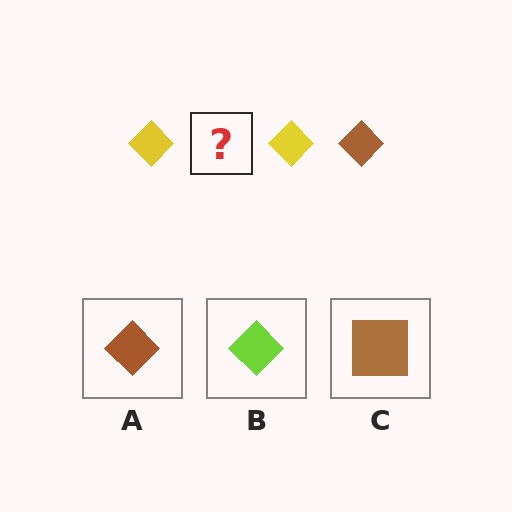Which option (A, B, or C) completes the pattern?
A.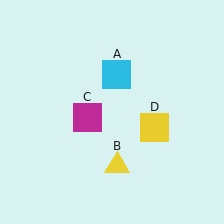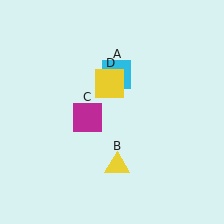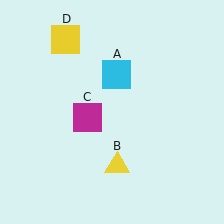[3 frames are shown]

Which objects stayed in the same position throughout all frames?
Cyan square (object A) and yellow triangle (object B) and magenta square (object C) remained stationary.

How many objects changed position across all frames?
1 object changed position: yellow square (object D).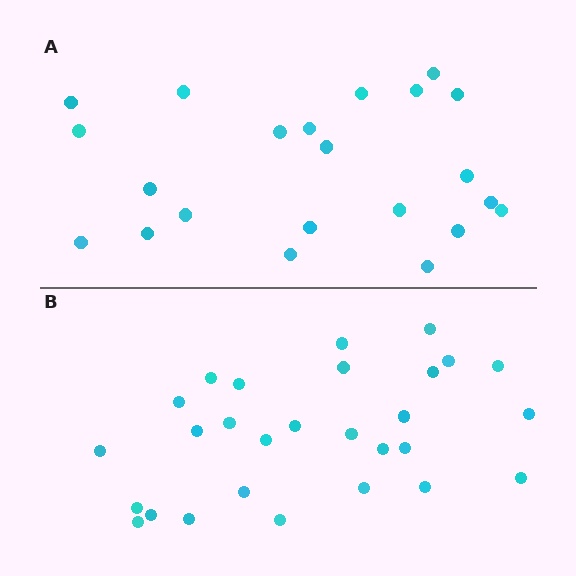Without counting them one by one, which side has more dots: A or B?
Region B (the bottom region) has more dots.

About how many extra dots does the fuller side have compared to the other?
Region B has about 6 more dots than region A.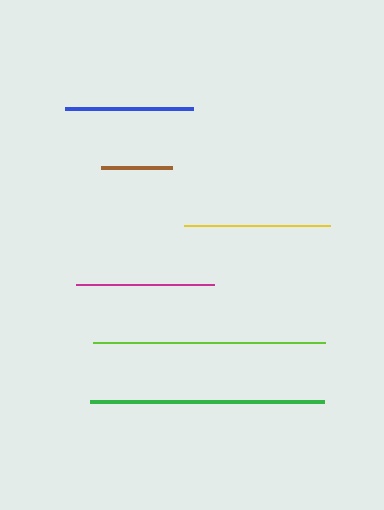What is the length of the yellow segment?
The yellow segment is approximately 146 pixels long.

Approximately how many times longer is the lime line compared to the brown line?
The lime line is approximately 3.3 times the length of the brown line.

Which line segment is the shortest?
The brown line is the shortest at approximately 70 pixels.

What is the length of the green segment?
The green segment is approximately 233 pixels long.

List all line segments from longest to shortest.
From longest to shortest: green, lime, yellow, magenta, blue, brown.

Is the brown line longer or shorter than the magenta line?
The magenta line is longer than the brown line.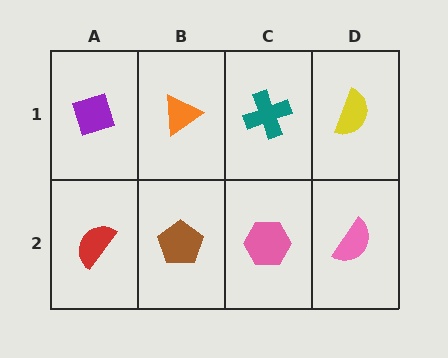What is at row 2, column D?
A pink semicircle.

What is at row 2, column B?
A brown pentagon.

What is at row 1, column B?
An orange triangle.